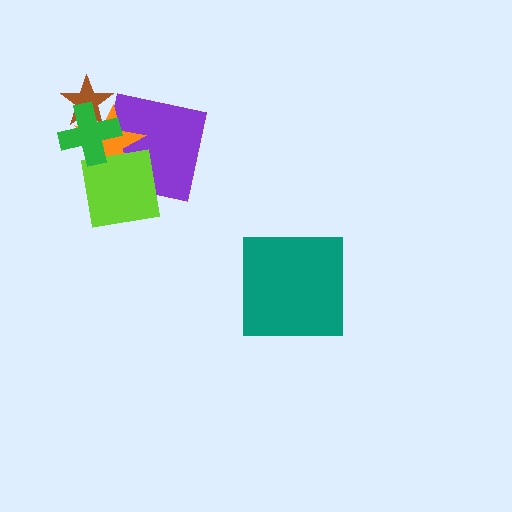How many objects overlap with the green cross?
4 objects overlap with the green cross.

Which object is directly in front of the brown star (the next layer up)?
The orange star is directly in front of the brown star.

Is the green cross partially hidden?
No, no other shape covers it.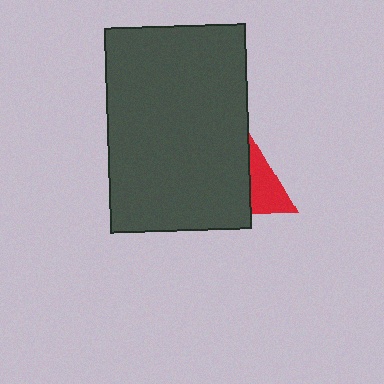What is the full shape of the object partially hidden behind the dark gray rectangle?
The partially hidden object is a red triangle.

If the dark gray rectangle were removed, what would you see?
You would see the complete red triangle.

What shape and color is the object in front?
The object in front is a dark gray rectangle.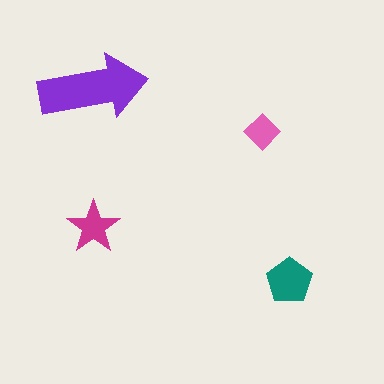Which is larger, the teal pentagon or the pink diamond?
The teal pentagon.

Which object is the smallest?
The pink diamond.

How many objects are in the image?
There are 4 objects in the image.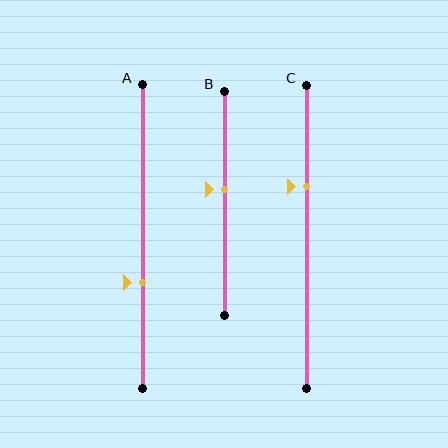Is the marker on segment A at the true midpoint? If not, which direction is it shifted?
No, the marker on segment A is shifted downward by about 15% of the segment length.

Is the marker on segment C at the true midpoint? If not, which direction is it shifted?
No, the marker on segment C is shifted upward by about 17% of the segment length.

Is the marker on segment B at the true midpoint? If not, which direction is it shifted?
No, the marker on segment B is shifted upward by about 6% of the segment length.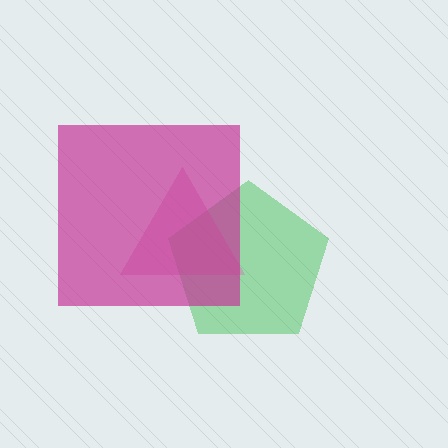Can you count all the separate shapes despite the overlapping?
Yes, there are 3 separate shapes.